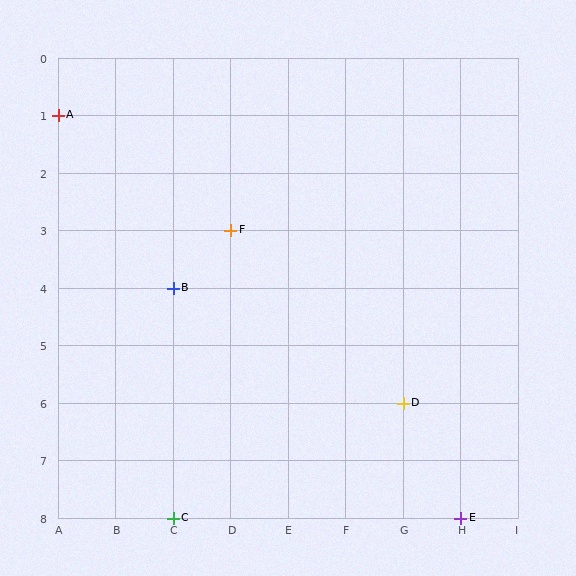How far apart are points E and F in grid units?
Points E and F are 4 columns and 5 rows apart (about 6.4 grid units diagonally).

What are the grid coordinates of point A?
Point A is at grid coordinates (A, 1).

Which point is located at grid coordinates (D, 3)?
Point F is at (D, 3).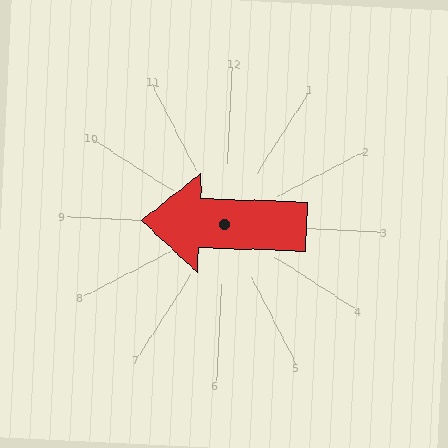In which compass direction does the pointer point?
West.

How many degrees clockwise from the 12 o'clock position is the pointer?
Approximately 269 degrees.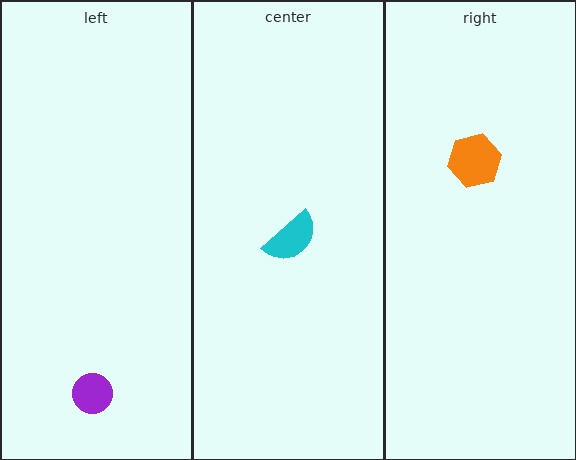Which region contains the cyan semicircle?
The center region.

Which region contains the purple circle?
The left region.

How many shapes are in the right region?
1.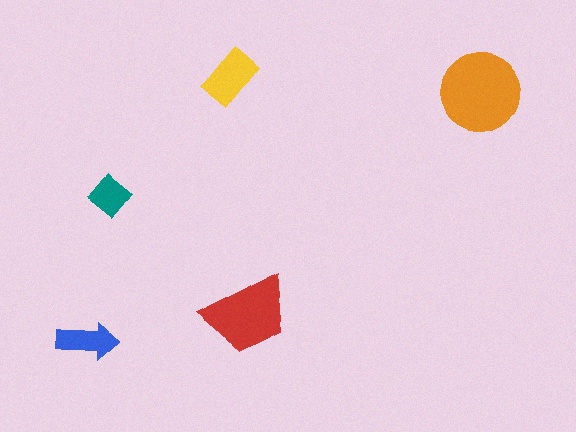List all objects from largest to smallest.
The orange circle, the red trapezoid, the yellow rectangle, the blue arrow, the teal diamond.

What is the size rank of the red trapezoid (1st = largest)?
2nd.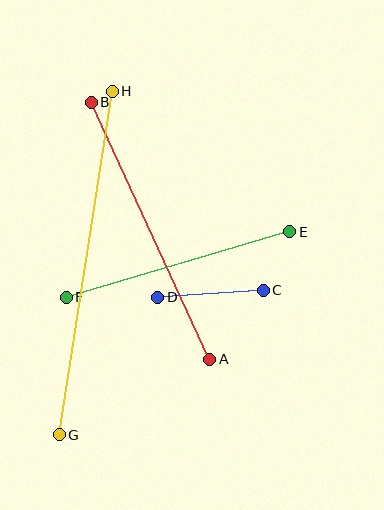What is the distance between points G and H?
The distance is approximately 348 pixels.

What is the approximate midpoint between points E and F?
The midpoint is at approximately (178, 264) pixels.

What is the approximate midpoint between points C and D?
The midpoint is at approximately (211, 294) pixels.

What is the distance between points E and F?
The distance is approximately 233 pixels.